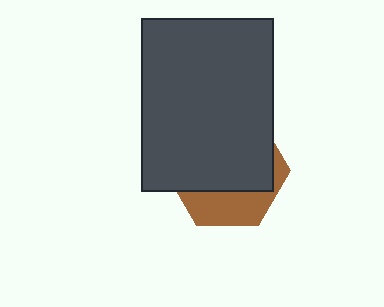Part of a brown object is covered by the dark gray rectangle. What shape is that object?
It is a hexagon.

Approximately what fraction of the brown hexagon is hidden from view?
Roughly 68% of the brown hexagon is hidden behind the dark gray rectangle.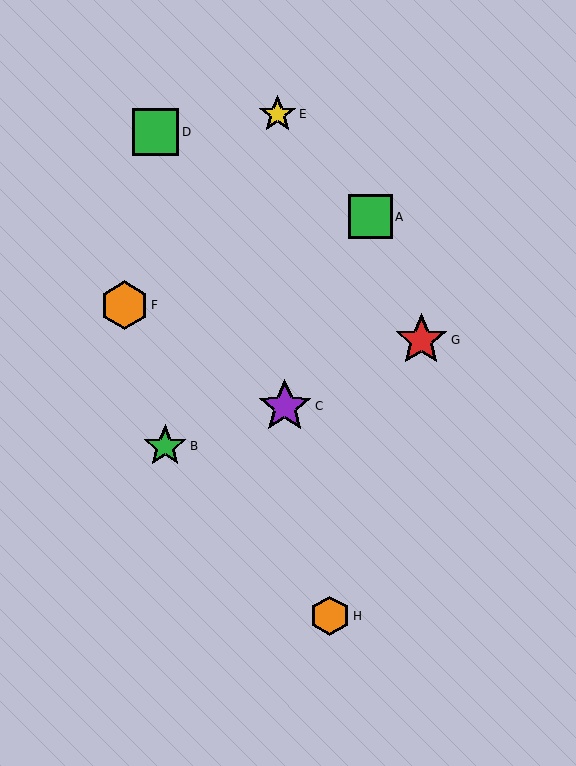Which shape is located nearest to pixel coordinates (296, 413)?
The purple star (labeled C) at (285, 406) is nearest to that location.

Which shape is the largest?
The purple star (labeled C) is the largest.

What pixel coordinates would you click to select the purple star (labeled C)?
Click at (285, 406) to select the purple star C.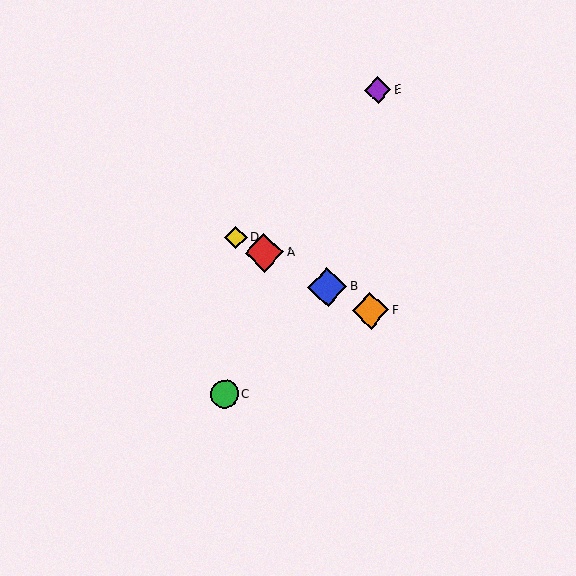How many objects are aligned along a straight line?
4 objects (A, B, D, F) are aligned along a straight line.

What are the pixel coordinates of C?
Object C is at (224, 394).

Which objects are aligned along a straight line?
Objects A, B, D, F are aligned along a straight line.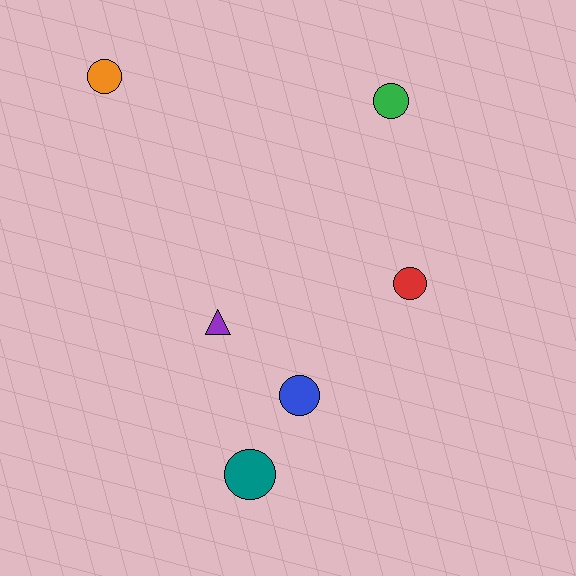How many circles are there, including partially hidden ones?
There are 5 circles.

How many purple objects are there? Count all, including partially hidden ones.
There is 1 purple object.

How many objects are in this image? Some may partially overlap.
There are 6 objects.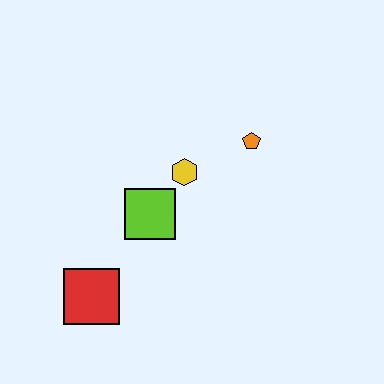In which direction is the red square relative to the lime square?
The red square is below the lime square.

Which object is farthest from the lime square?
The orange pentagon is farthest from the lime square.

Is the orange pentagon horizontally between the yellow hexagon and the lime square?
No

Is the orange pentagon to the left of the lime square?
No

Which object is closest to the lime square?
The yellow hexagon is closest to the lime square.